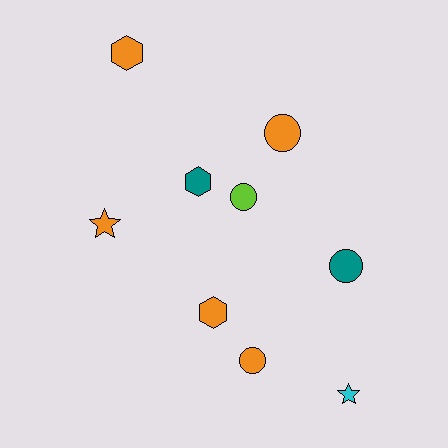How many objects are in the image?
There are 9 objects.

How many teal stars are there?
There are no teal stars.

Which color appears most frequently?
Orange, with 5 objects.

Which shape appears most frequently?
Circle, with 4 objects.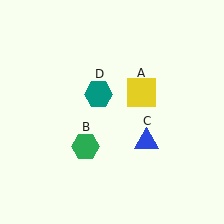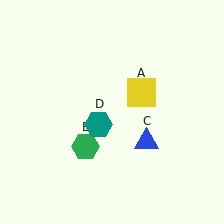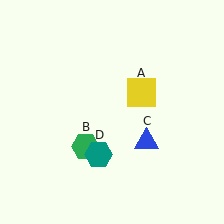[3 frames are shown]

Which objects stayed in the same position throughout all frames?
Yellow square (object A) and green hexagon (object B) and blue triangle (object C) remained stationary.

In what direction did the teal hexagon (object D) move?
The teal hexagon (object D) moved down.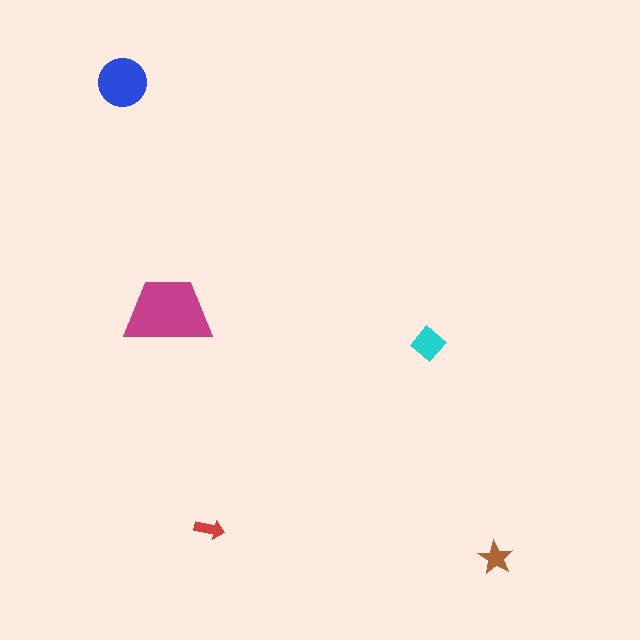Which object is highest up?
The blue circle is topmost.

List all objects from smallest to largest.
The red arrow, the brown star, the cyan diamond, the blue circle, the magenta trapezoid.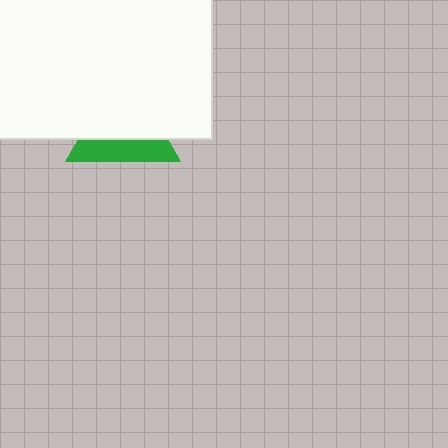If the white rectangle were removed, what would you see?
You would see the complete green triangle.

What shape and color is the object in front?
The object in front is a white rectangle.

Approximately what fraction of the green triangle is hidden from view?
Roughly 61% of the green triangle is hidden behind the white rectangle.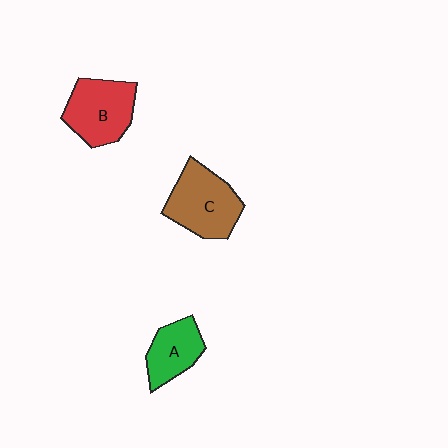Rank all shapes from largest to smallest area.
From largest to smallest: C (brown), B (red), A (green).